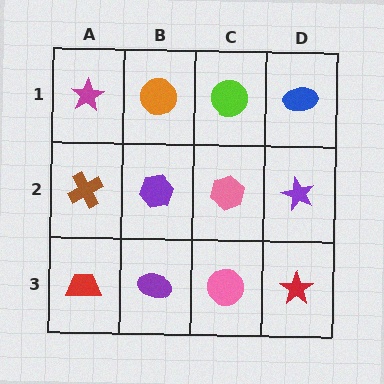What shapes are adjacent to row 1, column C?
A pink hexagon (row 2, column C), an orange circle (row 1, column B), a blue ellipse (row 1, column D).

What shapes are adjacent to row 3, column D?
A purple star (row 2, column D), a pink circle (row 3, column C).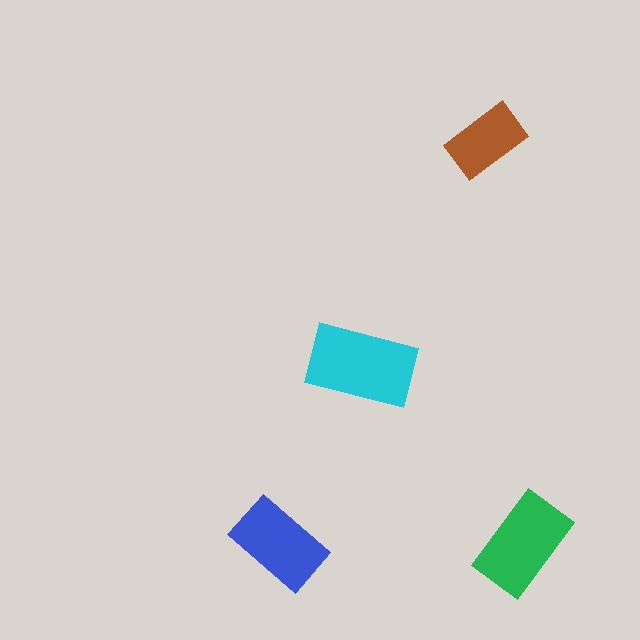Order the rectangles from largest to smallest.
the cyan one, the green one, the blue one, the brown one.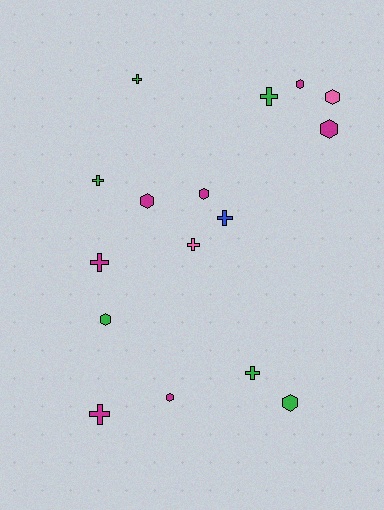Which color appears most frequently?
Magenta, with 7 objects.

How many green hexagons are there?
There are 2 green hexagons.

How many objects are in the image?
There are 16 objects.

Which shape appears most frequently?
Cross, with 8 objects.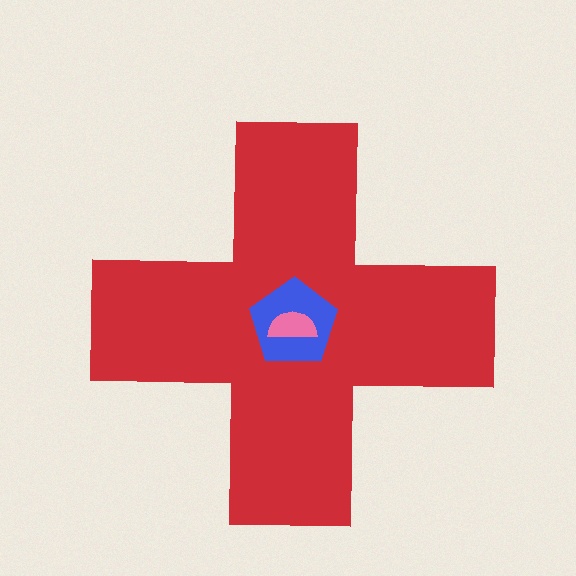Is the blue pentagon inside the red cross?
Yes.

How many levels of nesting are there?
3.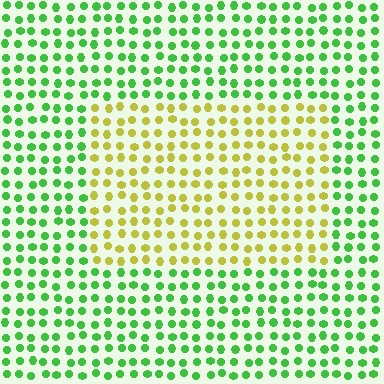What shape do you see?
I see a rectangle.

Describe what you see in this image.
The image is filled with small green elements in a uniform arrangement. A rectangle-shaped region is visible where the elements are tinted to a slightly different hue, forming a subtle color boundary.